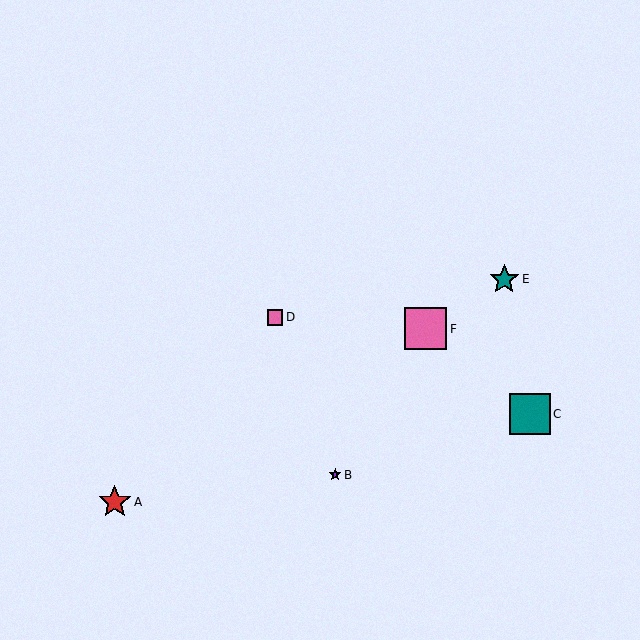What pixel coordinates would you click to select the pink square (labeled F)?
Click at (426, 329) to select the pink square F.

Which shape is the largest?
The pink square (labeled F) is the largest.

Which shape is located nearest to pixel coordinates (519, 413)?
The teal square (labeled C) at (530, 414) is nearest to that location.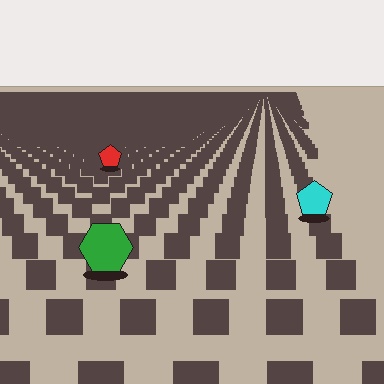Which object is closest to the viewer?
The green hexagon is closest. The texture marks near it are larger and more spread out.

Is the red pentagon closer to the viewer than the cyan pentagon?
No. The cyan pentagon is closer — you can tell from the texture gradient: the ground texture is coarser near it.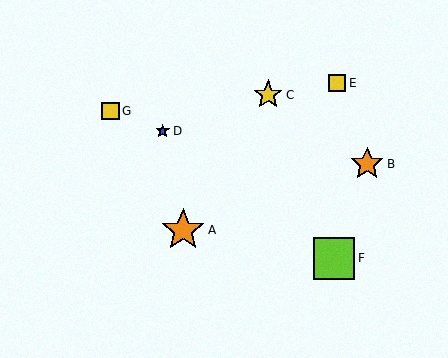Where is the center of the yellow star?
The center of the yellow star is at (268, 95).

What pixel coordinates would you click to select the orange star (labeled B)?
Click at (367, 164) to select the orange star B.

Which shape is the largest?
The orange star (labeled A) is the largest.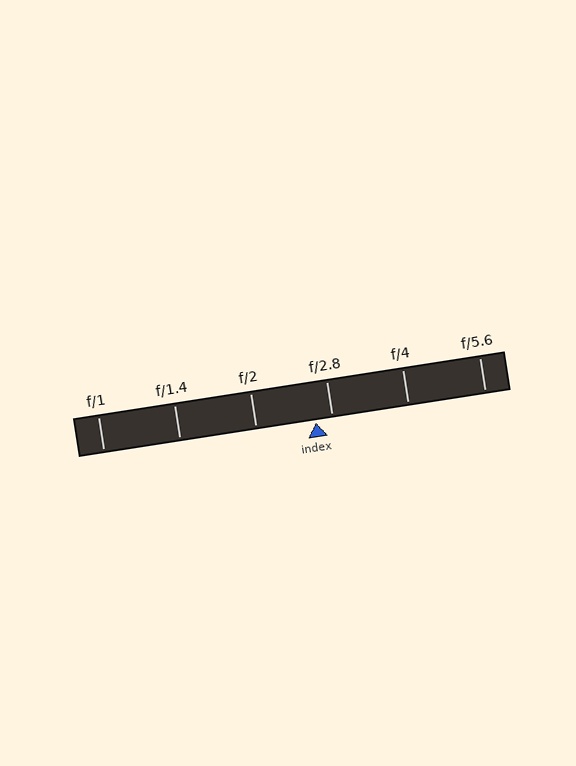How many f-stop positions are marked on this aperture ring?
There are 6 f-stop positions marked.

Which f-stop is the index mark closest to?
The index mark is closest to f/2.8.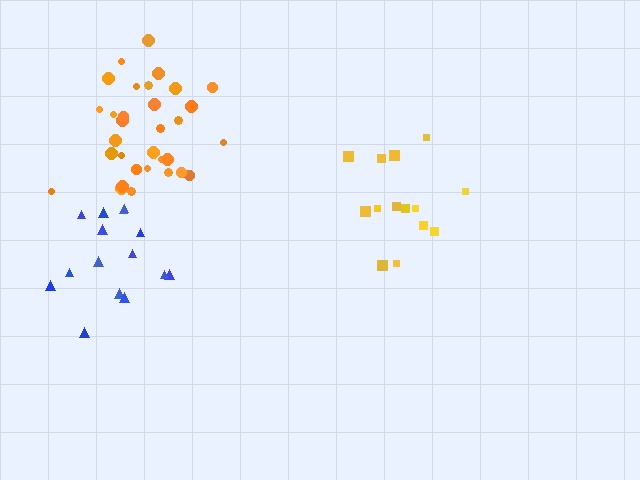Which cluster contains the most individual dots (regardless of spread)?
Orange (32).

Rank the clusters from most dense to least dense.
orange, yellow, blue.